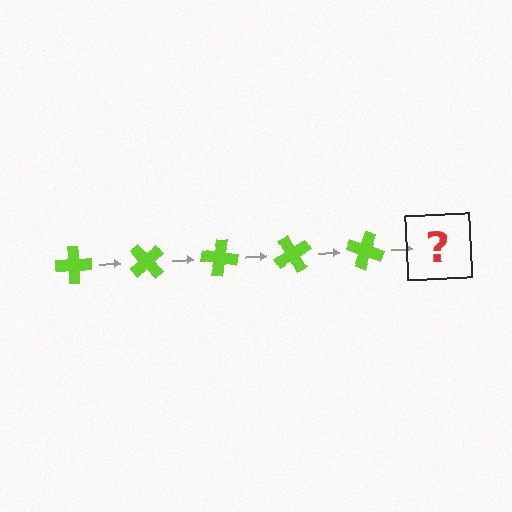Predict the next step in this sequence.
The next step is a lime cross rotated 250 degrees.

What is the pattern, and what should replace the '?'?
The pattern is that the cross rotates 50 degrees each step. The '?' should be a lime cross rotated 250 degrees.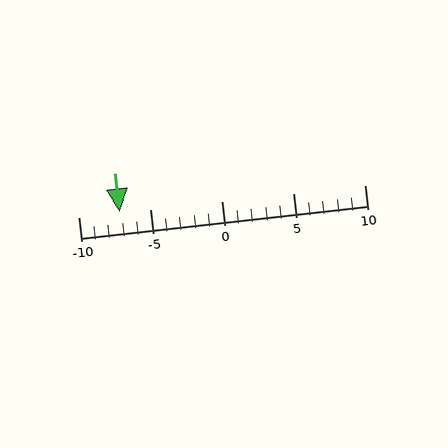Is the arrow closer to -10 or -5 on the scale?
The arrow is closer to -5.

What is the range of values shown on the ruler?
The ruler shows values from -10 to 10.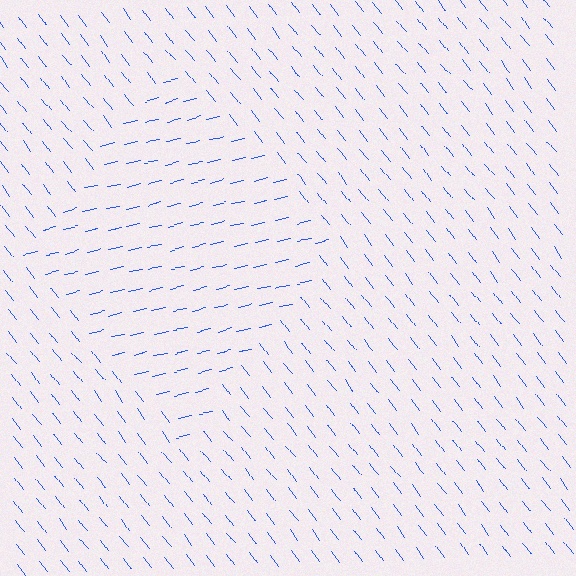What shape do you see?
I see a diamond.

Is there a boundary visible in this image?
Yes, there is a texture boundary formed by a change in line orientation.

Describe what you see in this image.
The image is filled with small blue line segments. A diamond region in the image has lines oriented differently from the surrounding lines, creating a visible texture boundary.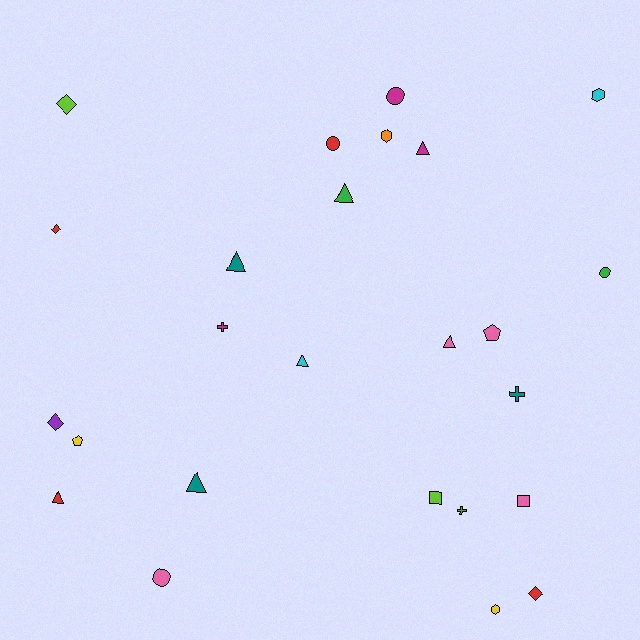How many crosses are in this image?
There are 3 crosses.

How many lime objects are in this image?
There are 2 lime objects.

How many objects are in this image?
There are 25 objects.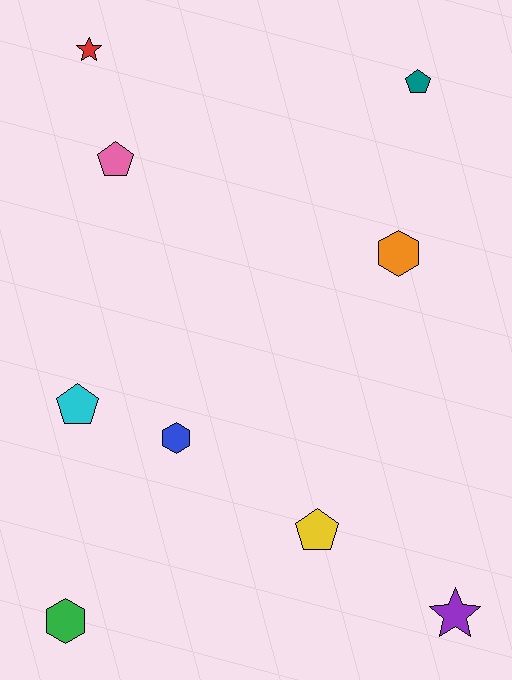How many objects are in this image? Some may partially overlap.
There are 9 objects.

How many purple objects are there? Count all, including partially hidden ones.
There is 1 purple object.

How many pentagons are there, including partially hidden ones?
There are 4 pentagons.